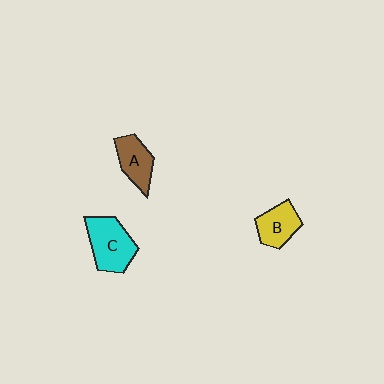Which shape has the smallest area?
Shape B (yellow).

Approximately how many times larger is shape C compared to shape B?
Approximately 1.4 times.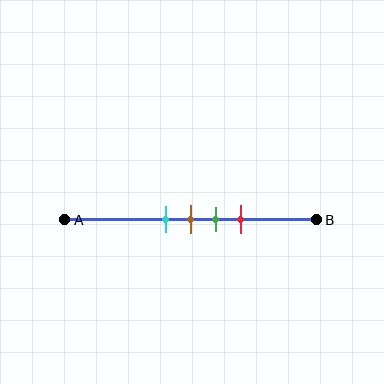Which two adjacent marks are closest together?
The cyan and brown marks are the closest adjacent pair.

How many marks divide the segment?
There are 4 marks dividing the segment.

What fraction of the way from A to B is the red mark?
The red mark is approximately 70% (0.7) of the way from A to B.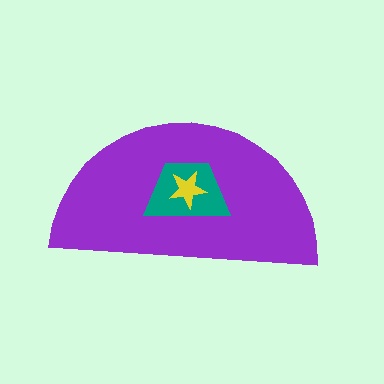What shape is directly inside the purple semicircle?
The teal trapezoid.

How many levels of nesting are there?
3.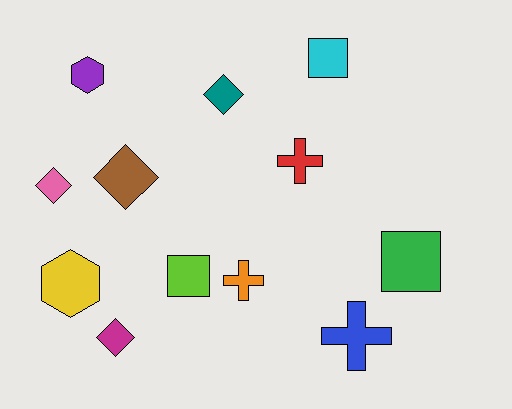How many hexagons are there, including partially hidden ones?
There are 2 hexagons.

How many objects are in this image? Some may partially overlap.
There are 12 objects.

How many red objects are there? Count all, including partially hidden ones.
There is 1 red object.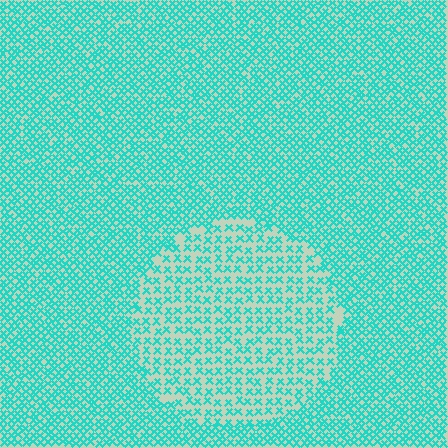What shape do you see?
I see a circle.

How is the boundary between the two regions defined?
The boundary is defined by a change in element density (approximately 1.9x ratio). All elements are the same color, size, and shape.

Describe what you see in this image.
The image contains small cyan elements arranged at two different densities. A circle-shaped region is visible where the elements are less densely packed than the surrounding area.